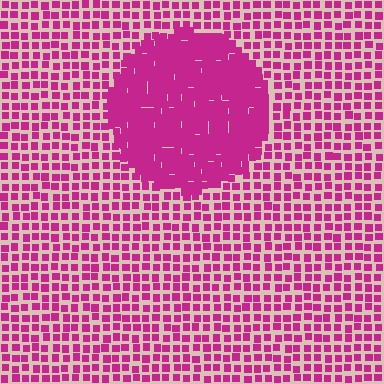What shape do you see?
I see a circle.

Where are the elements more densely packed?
The elements are more densely packed inside the circle boundary.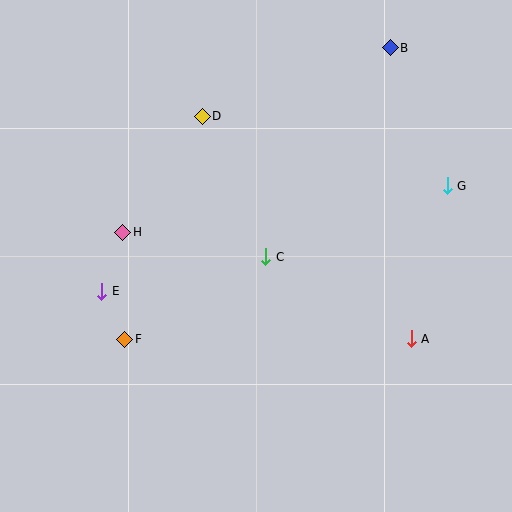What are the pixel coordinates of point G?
Point G is at (447, 186).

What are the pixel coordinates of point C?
Point C is at (266, 257).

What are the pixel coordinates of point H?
Point H is at (123, 232).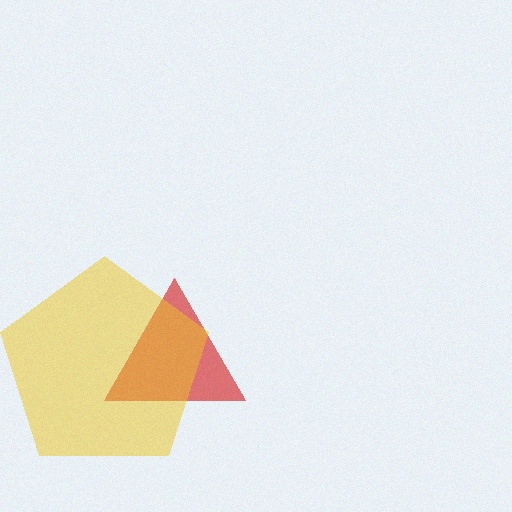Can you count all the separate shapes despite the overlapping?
Yes, there are 2 separate shapes.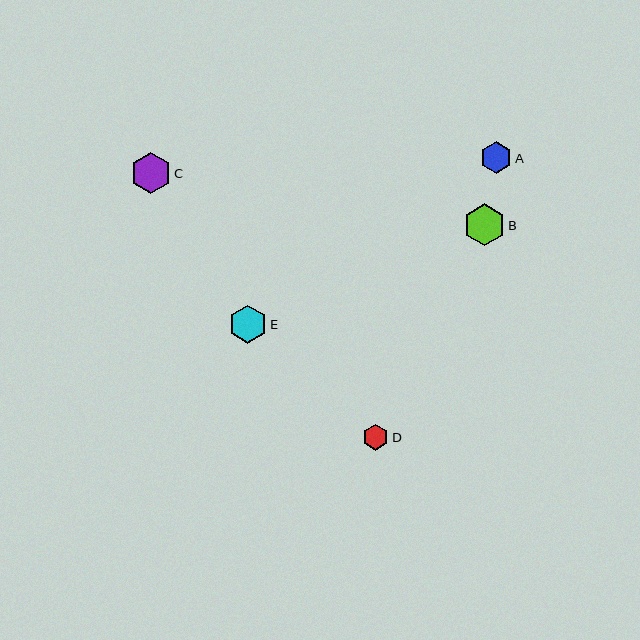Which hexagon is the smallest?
Hexagon D is the smallest with a size of approximately 26 pixels.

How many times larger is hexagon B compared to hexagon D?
Hexagon B is approximately 1.6 times the size of hexagon D.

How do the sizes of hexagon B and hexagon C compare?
Hexagon B and hexagon C are approximately the same size.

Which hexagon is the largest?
Hexagon B is the largest with a size of approximately 42 pixels.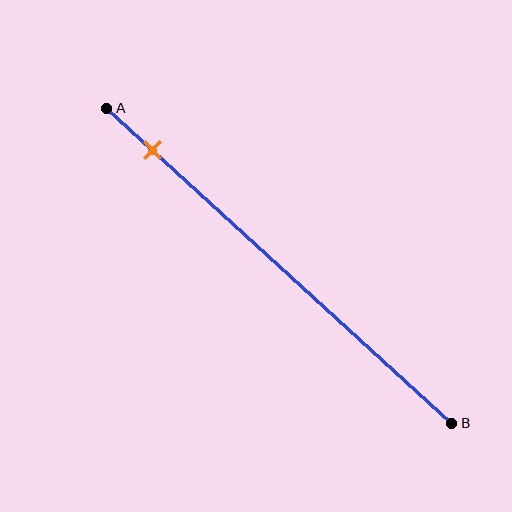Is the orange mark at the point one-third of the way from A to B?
No, the mark is at about 15% from A, not at the 33% one-third point.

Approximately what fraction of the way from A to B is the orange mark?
The orange mark is approximately 15% of the way from A to B.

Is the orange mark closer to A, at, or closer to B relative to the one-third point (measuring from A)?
The orange mark is closer to point A than the one-third point of segment AB.